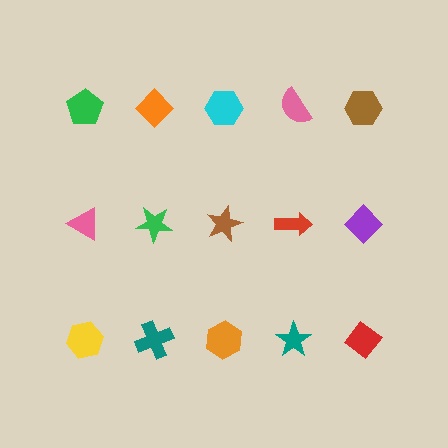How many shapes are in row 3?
5 shapes.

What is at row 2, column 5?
A purple diamond.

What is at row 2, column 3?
A brown star.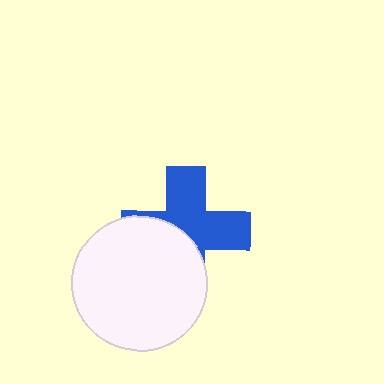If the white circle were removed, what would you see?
You would see the complete blue cross.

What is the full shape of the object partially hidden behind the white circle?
The partially hidden object is a blue cross.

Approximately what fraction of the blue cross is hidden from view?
Roughly 45% of the blue cross is hidden behind the white circle.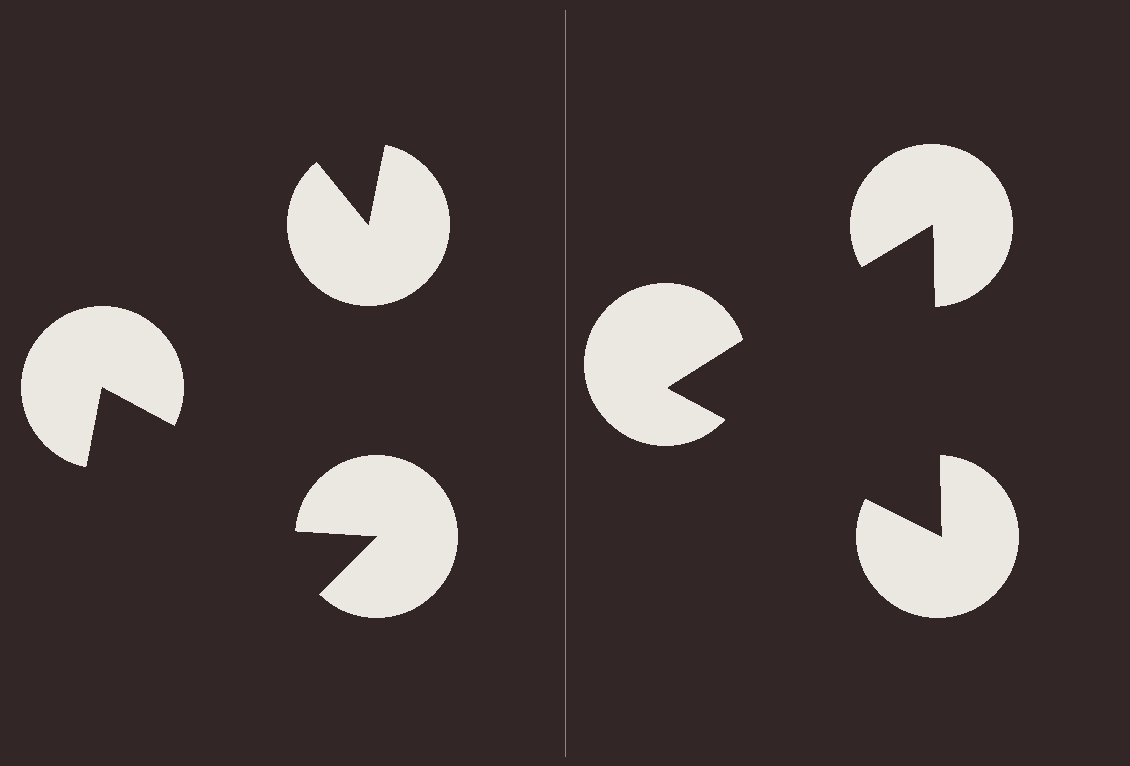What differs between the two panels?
The pac-man discs are positioned identically on both sides; only the wedge orientations differ. On the right they align to a triangle; on the left they are misaligned.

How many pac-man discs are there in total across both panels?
6 — 3 on each side.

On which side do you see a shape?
An illusory triangle appears on the right side. On the left side the wedge cuts are rotated, so no coherent shape forms.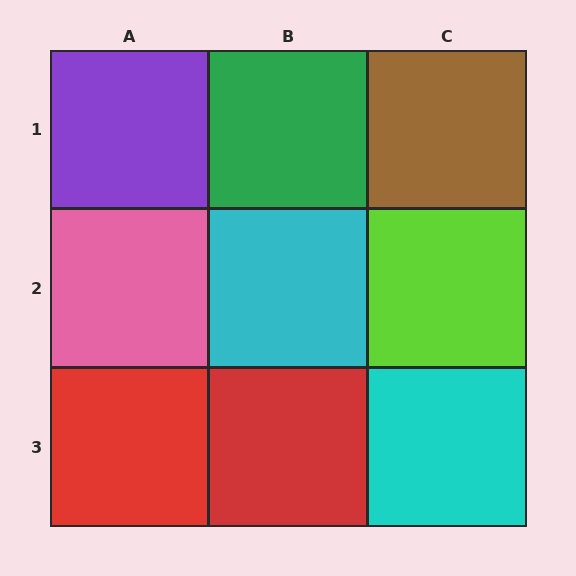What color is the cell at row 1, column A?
Purple.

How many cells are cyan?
2 cells are cyan.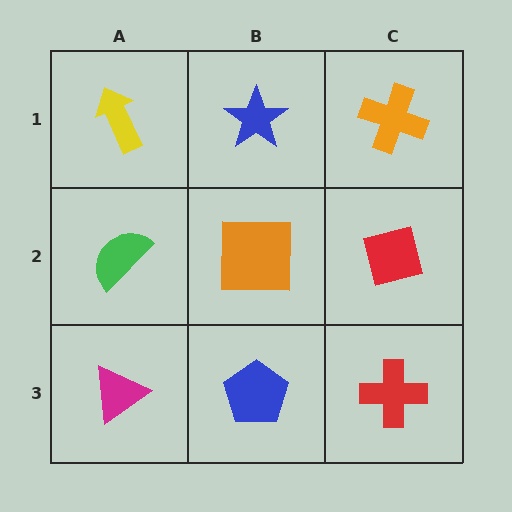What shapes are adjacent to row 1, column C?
A red square (row 2, column C), a blue star (row 1, column B).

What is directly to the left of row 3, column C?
A blue pentagon.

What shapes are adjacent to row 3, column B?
An orange square (row 2, column B), a magenta triangle (row 3, column A), a red cross (row 3, column C).